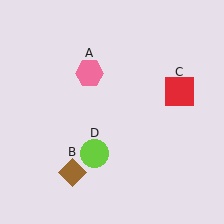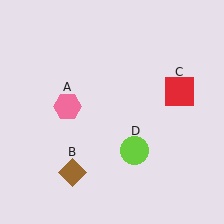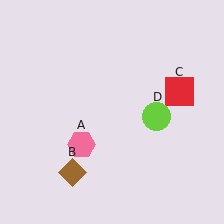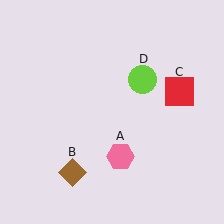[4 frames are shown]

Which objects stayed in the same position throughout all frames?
Brown diamond (object B) and red square (object C) remained stationary.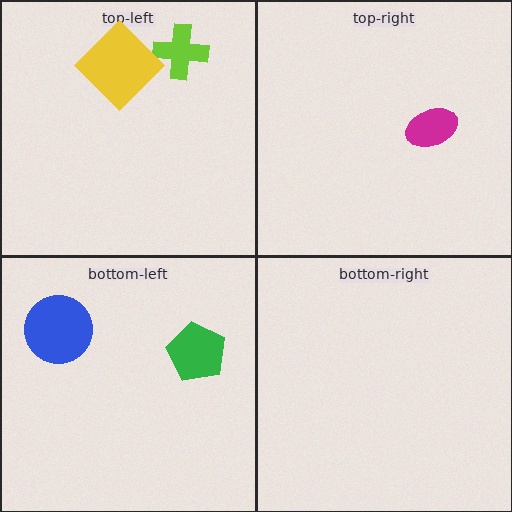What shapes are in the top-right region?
The magenta ellipse.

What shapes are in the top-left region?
The lime cross, the yellow diamond.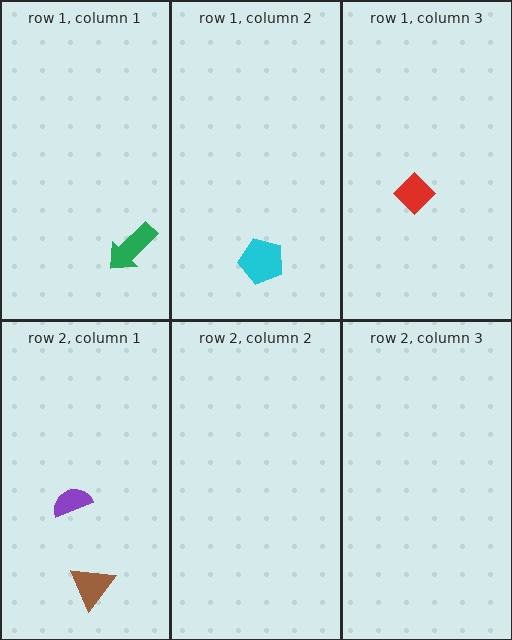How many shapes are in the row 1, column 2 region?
1.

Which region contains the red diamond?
The row 1, column 3 region.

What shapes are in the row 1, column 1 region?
The green arrow.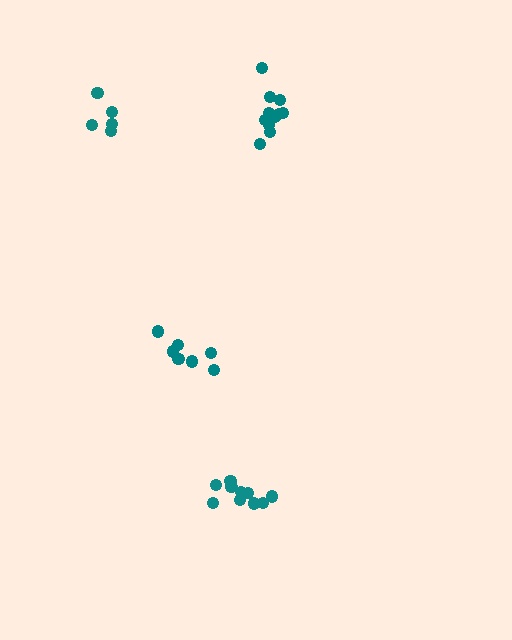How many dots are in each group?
Group 1: 11 dots, Group 2: 7 dots, Group 3: 5 dots, Group 4: 10 dots (33 total).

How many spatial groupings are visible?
There are 4 spatial groupings.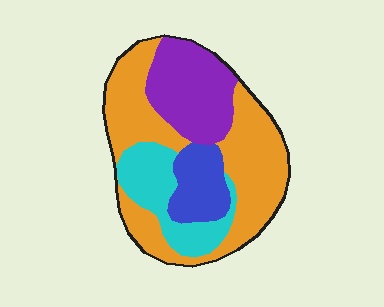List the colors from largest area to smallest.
From largest to smallest: orange, purple, cyan, blue.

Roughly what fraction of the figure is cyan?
Cyan covers around 20% of the figure.